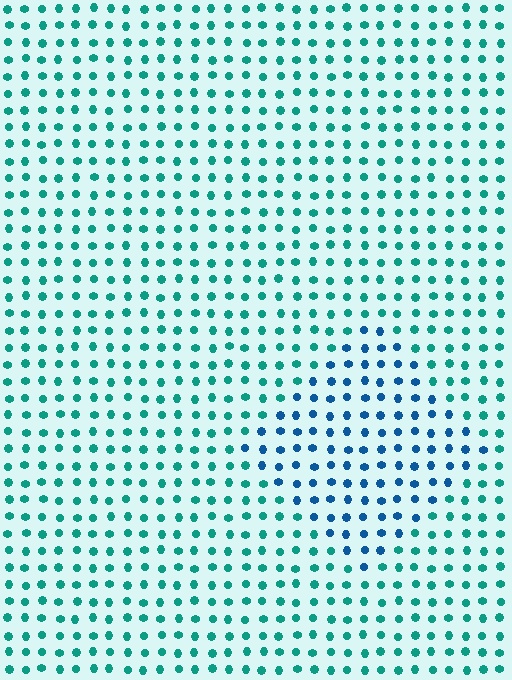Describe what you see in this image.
The image is filled with small teal elements in a uniform arrangement. A diamond-shaped region is visible where the elements are tinted to a slightly different hue, forming a subtle color boundary.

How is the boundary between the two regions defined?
The boundary is defined purely by a slight shift in hue (about 39 degrees). Spacing, size, and orientation are identical on both sides.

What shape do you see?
I see a diamond.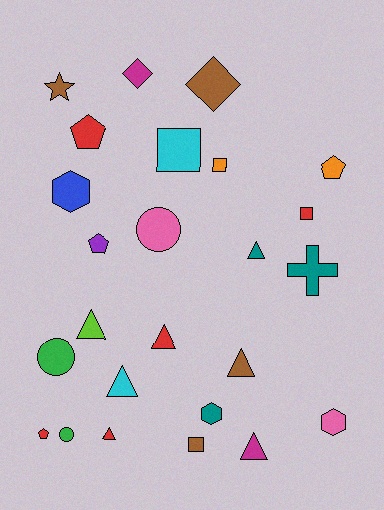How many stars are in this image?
There is 1 star.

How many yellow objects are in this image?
There are no yellow objects.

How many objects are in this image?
There are 25 objects.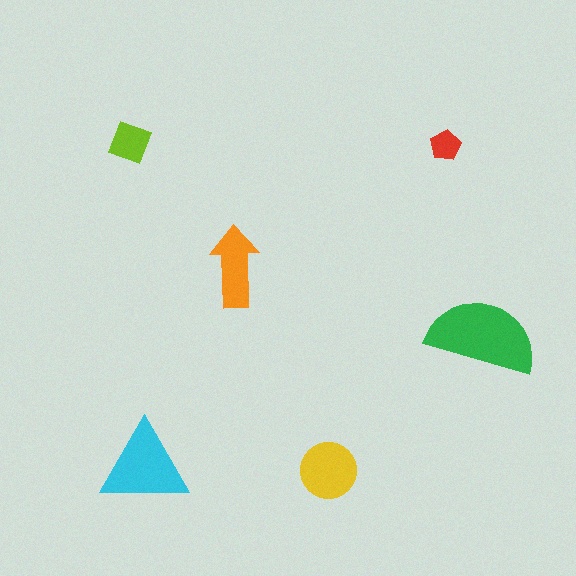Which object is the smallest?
The red pentagon.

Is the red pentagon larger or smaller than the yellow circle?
Smaller.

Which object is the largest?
The green semicircle.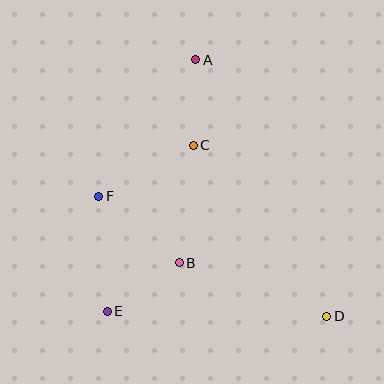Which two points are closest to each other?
Points A and C are closest to each other.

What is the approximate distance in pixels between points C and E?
The distance between C and E is approximately 187 pixels.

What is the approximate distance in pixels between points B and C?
The distance between B and C is approximately 118 pixels.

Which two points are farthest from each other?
Points A and D are farthest from each other.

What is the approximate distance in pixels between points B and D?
The distance between B and D is approximately 157 pixels.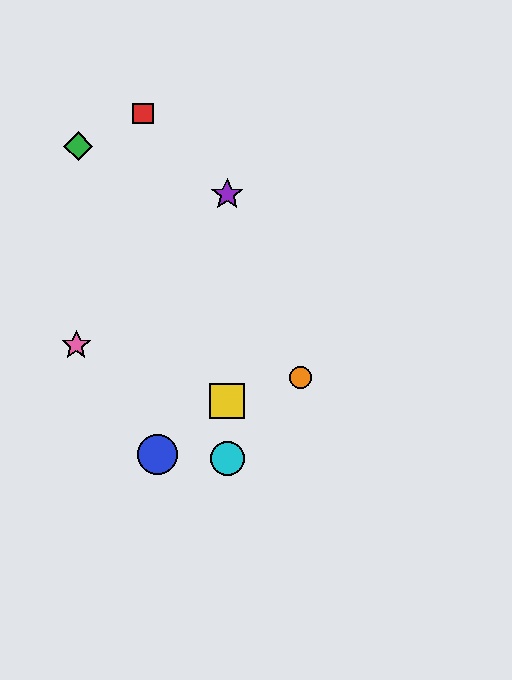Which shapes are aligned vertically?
The yellow square, the purple star, the cyan circle are aligned vertically.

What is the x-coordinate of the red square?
The red square is at x≈143.